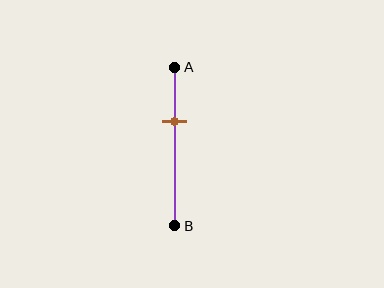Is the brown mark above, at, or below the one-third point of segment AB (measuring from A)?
The brown mark is approximately at the one-third point of segment AB.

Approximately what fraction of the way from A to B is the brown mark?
The brown mark is approximately 35% of the way from A to B.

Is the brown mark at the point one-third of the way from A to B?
Yes, the mark is approximately at the one-third point.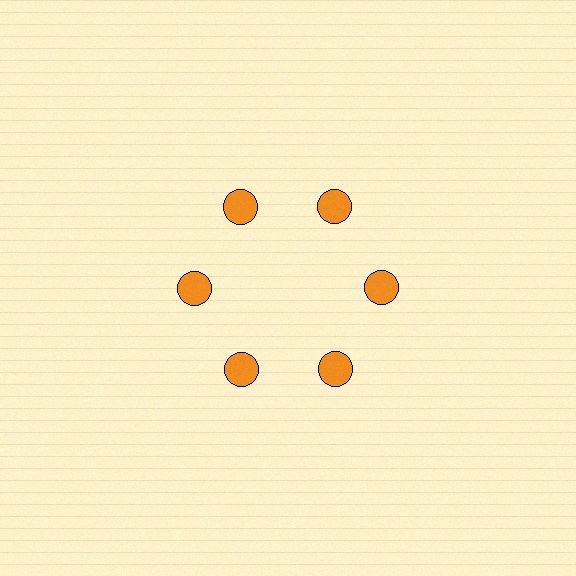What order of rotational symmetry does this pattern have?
This pattern has 6-fold rotational symmetry.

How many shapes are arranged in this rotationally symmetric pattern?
There are 6 shapes, arranged in 6 groups of 1.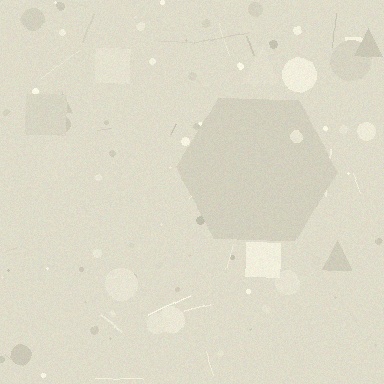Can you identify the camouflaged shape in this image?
The camouflaged shape is a hexagon.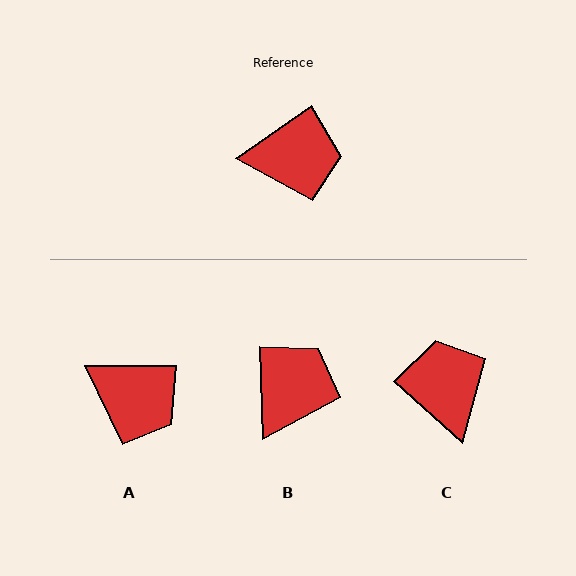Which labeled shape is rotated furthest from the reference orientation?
C, about 103 degrees away.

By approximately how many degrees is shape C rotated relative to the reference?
Approximately 103 degrees counter-clockwise.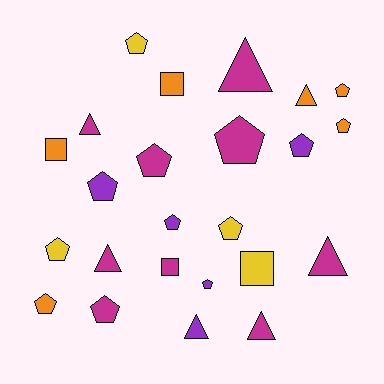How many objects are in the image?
There are 24 objects.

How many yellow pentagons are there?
There are 3 yellow pentagons.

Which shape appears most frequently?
Pentagon, with 13 objects.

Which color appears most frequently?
Magenta, with 9 objects.